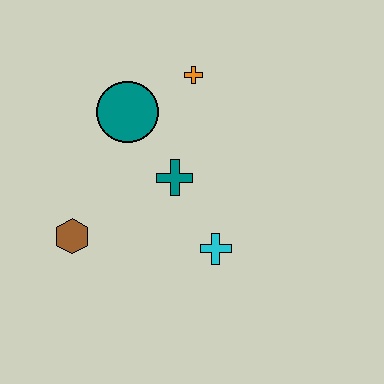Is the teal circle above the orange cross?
No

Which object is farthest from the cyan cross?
The orange cross is farthest from the cyan cross.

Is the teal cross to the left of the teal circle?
No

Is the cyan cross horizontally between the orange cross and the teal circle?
No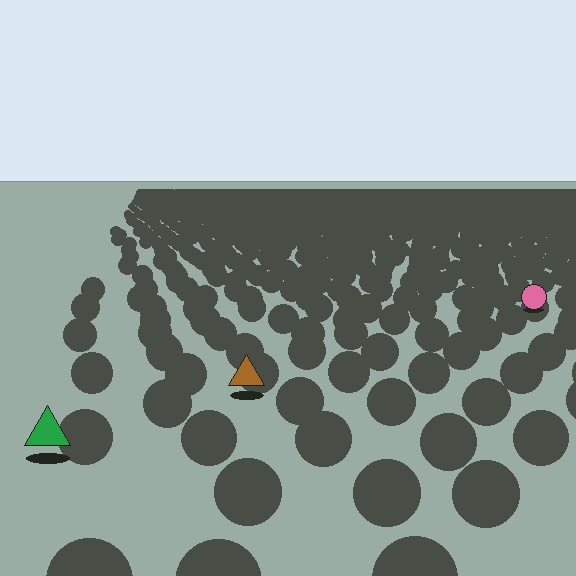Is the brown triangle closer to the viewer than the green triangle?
No. The green triangle is closer — you can tell from the texture gradient: the ground texture is coarser near it.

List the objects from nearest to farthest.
From nearest to farthest: the green triangle, the brown triangle, the pink circle.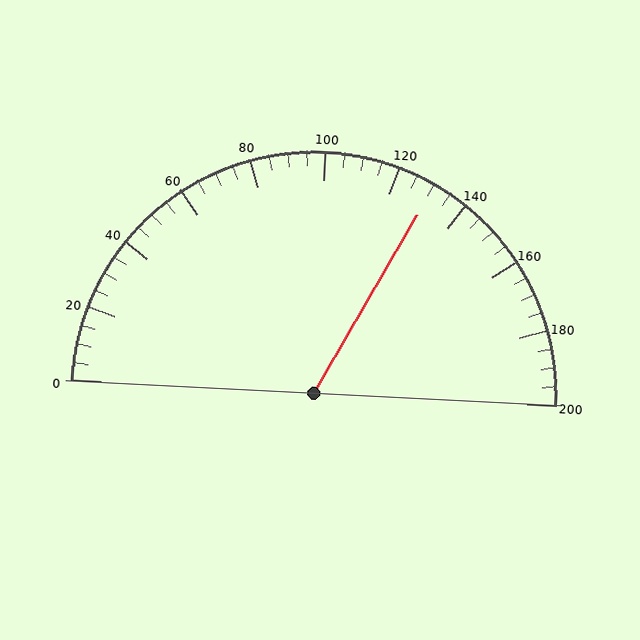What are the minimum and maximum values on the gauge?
The gauge ranges from 0 to 200.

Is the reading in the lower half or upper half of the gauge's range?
The reading is in the upper half of the range (0 to 200).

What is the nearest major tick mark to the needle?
The nearest major tick mark is 120.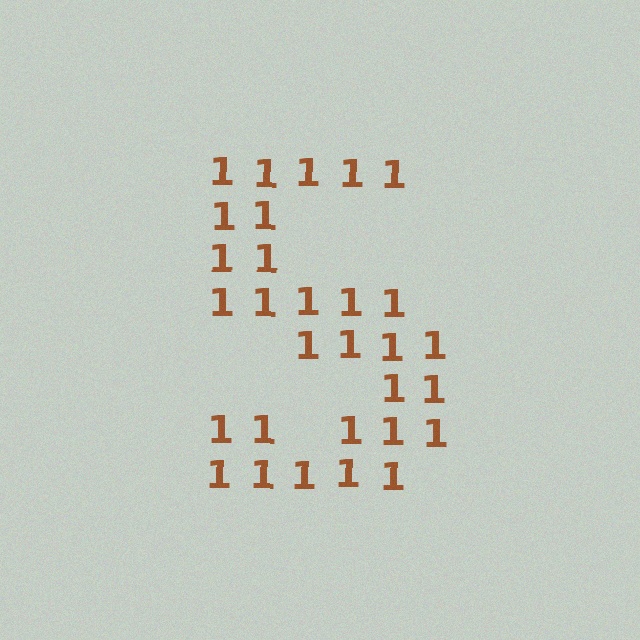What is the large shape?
The large shape is the letter S.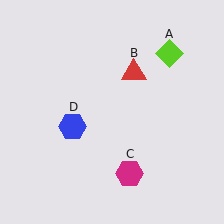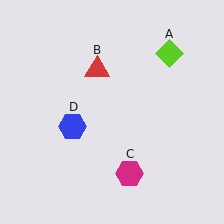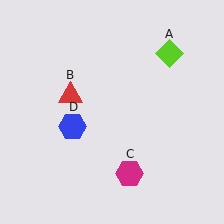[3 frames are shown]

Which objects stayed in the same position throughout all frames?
Lime diamond (object A) and magenta hexagon (object C) and blue hexagon (object D) remained stationary.